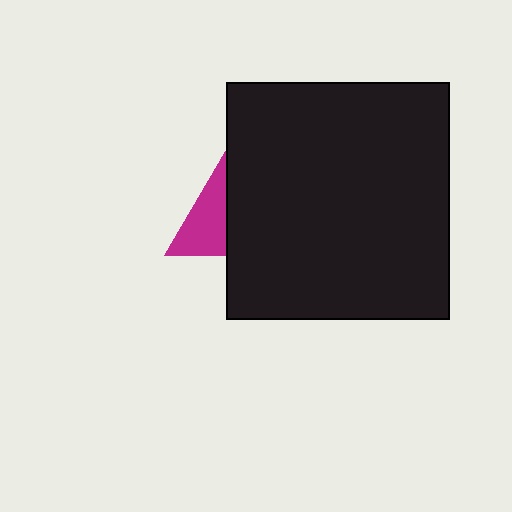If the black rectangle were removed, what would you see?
You would see the complete magenta triangle.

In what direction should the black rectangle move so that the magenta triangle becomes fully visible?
The black rectangle should move right. That is the shortest direction to clear the overlap and leave the magenta triangle fully visible.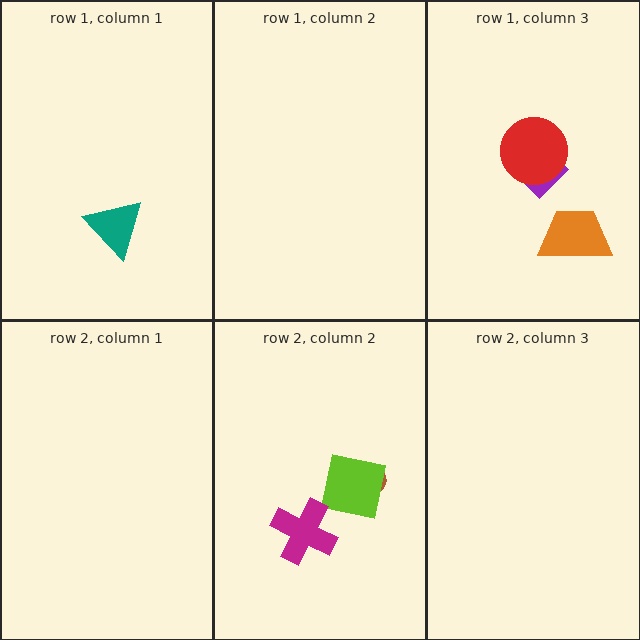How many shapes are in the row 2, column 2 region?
3.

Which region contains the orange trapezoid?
The row 1, column 3 region.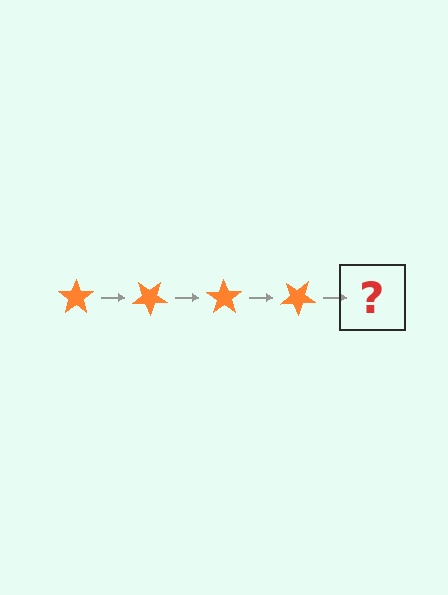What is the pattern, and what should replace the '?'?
The pattern is that the star rotates 35 degrees each step. The '?' should be an orange star rotated 140 degrees.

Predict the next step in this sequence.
The next step is an orange star rotated 140 degrees.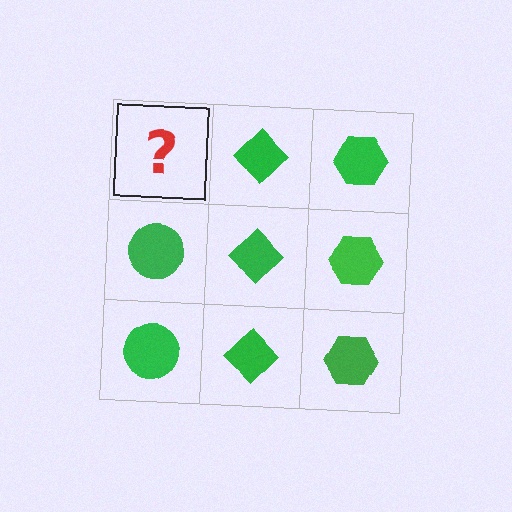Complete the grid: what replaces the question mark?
The question mark should be replaced with a green circle.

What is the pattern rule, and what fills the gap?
The rule is that each column has a consistent shape. The gap should be filled with a green circle.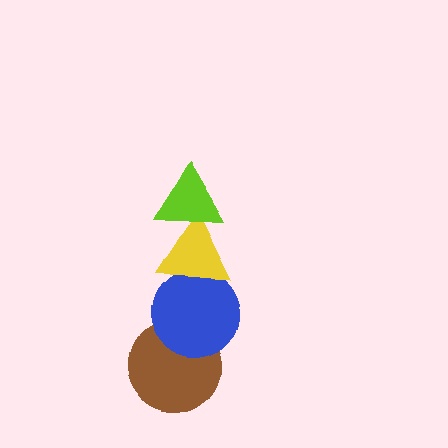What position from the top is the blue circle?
The blue circle is 3rd from the top.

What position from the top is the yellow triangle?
The yellow triangle is 2nd from the top.